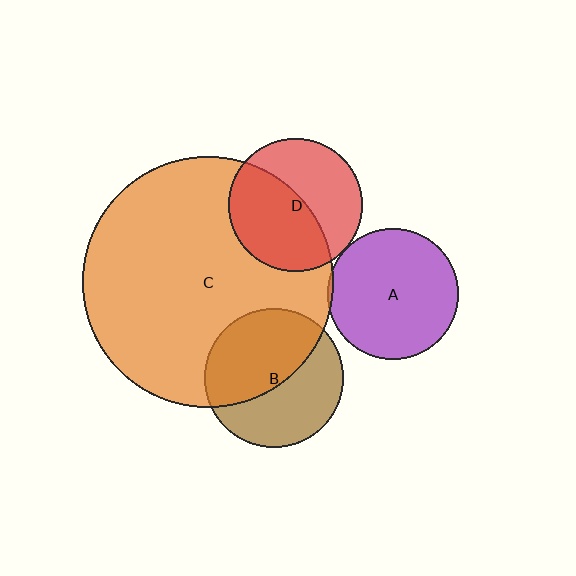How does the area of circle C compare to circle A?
Approximately 3.7 times.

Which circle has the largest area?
Circle C (orange).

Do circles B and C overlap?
Yes.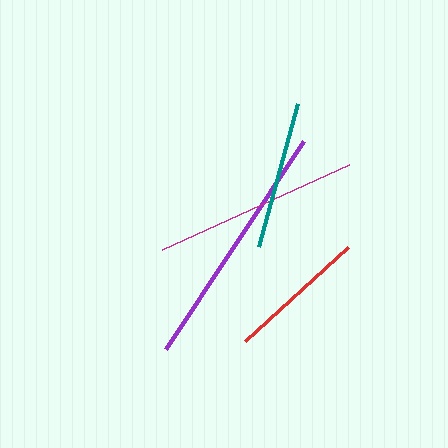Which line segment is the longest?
The purple line is the longest at approximately 250 pixels.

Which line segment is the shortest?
The red line is the shortest at approximately 139 pixels.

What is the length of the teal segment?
The teal segment is approximately 149 pixels long.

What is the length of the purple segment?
The purple segment is approximately 250 pixels long.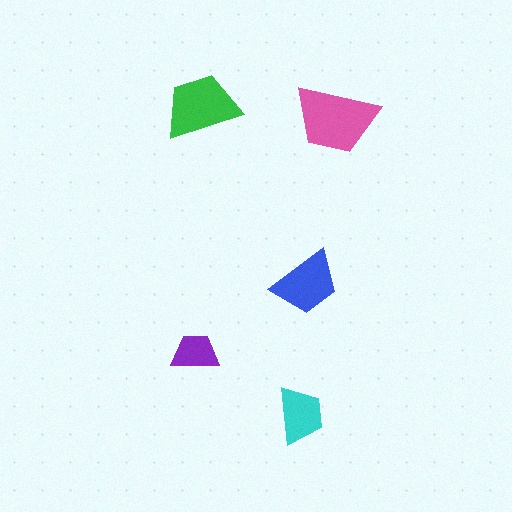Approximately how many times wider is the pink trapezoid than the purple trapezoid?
About 2 times wider.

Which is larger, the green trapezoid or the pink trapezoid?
The pink one.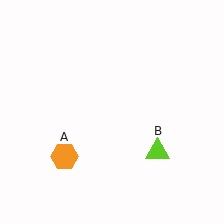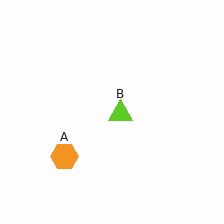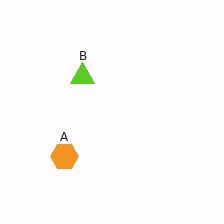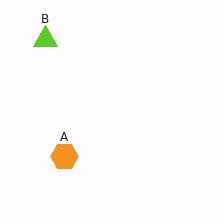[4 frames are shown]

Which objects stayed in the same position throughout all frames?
Orange hexagon (object A) remained stationary.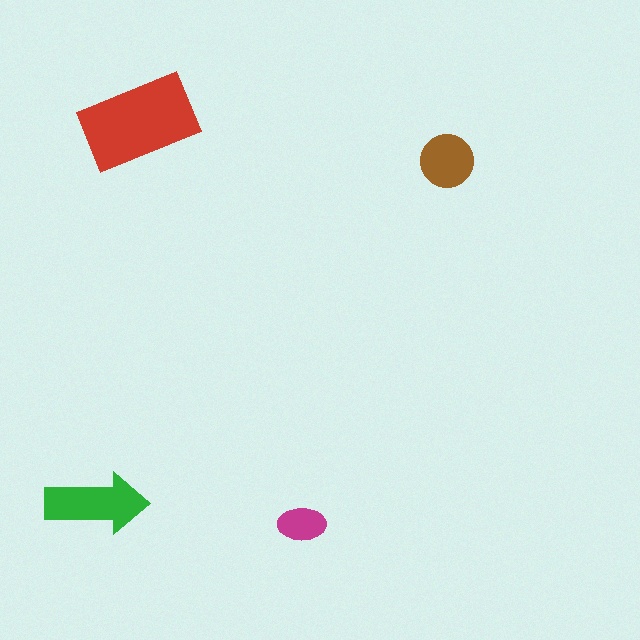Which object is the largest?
The red rectangle.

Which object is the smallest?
The magenta ellipse.